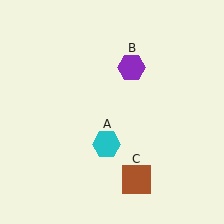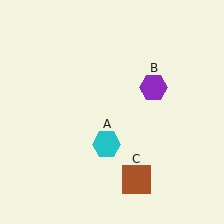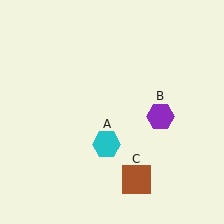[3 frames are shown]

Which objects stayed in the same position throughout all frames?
Cyan hexagon (object A) and brown square (object C) remained stationary.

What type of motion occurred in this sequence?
The purple hexagon (object B) rotated clockwise around the center of the scene.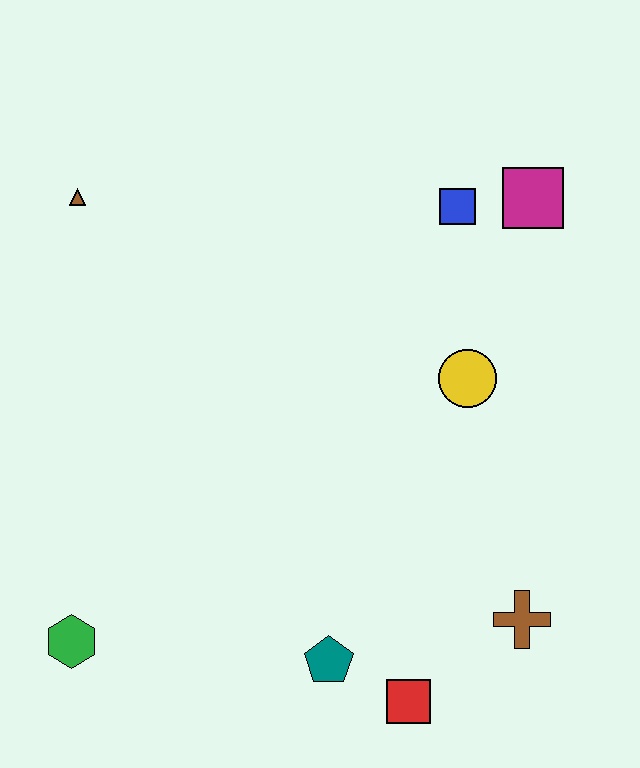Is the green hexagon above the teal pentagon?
Yes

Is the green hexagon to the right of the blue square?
No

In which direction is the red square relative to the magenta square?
The red square is below the magenta square.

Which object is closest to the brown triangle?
The blue square is closest to the brown triangle.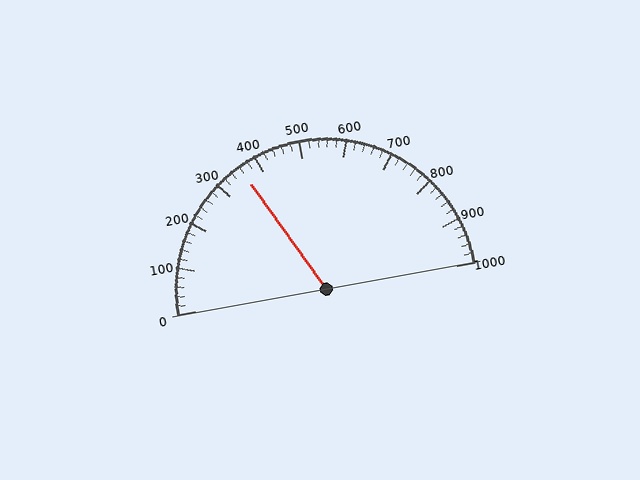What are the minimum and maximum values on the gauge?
The gauge ranges from 0 to 1000.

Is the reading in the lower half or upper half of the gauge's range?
The reading is in the lower half of the range (0 to 1000).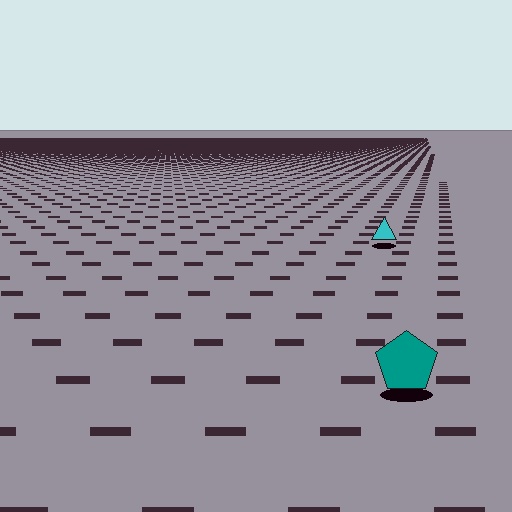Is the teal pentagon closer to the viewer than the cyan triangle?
Yes. The teal pentagon is closer — you can tell from the texture gradient: the ground texture is coarser near it.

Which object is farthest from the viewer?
The cyan triangle is farthest from the viewer. It appears smaller and the ground texture around it is denser.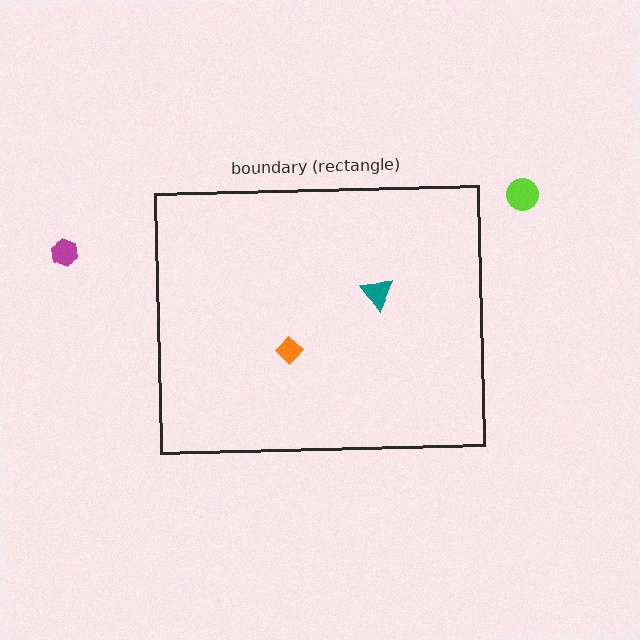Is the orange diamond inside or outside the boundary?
Inside.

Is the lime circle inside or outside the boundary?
Outside.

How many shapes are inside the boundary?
2 inside, 2 outside.